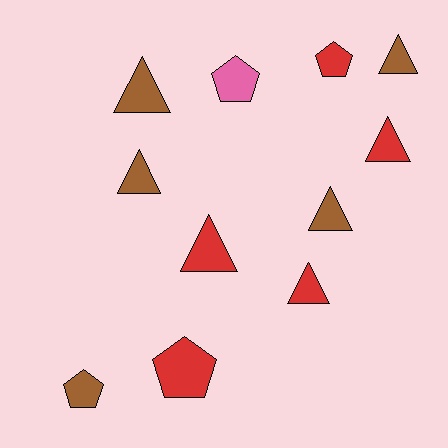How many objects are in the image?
There are 11 objects.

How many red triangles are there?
There are 3 red triangles.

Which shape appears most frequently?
Triangle, with 7 objects.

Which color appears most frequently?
Brown, with 5 objects.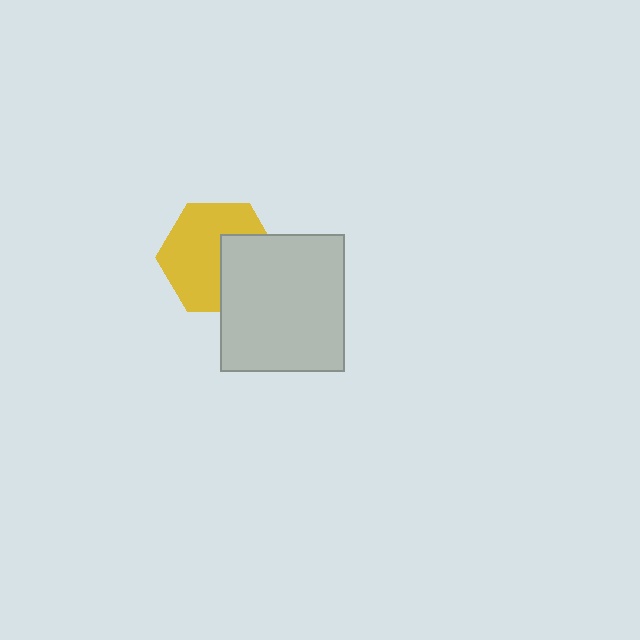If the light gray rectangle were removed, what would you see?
You would see the complete yellow hexagon.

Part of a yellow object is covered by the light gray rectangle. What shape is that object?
It is a hexagon.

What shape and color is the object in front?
The object in front is a light gray rectangle.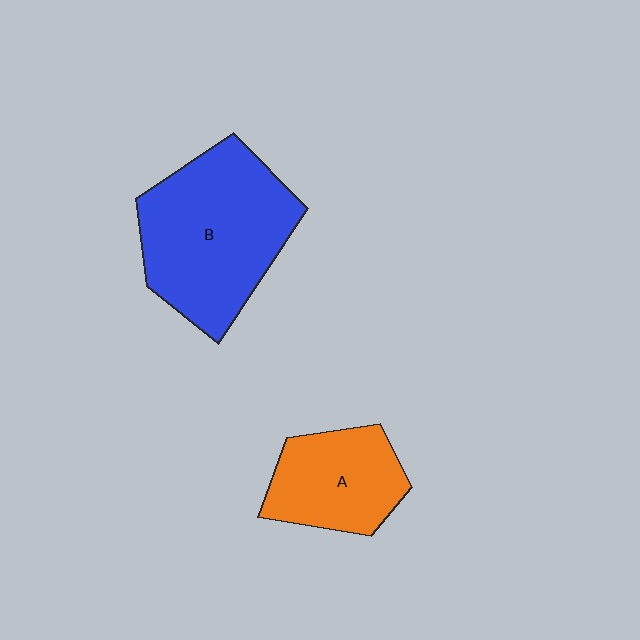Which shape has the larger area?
Shape B (blue).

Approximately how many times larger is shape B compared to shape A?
Approximately 1.7 times.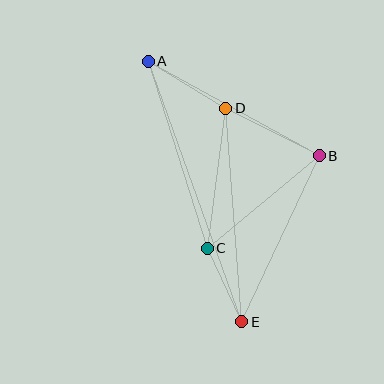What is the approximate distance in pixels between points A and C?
The distance between A and C is approximately 196 pixels.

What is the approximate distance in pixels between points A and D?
The distance between A and D is approximately 91 pixels.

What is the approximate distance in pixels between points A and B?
The distance between A and B is approximately 196 pixels.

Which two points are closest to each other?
Points C and E are closest to each other.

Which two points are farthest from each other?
Points A and E are farthest from each other.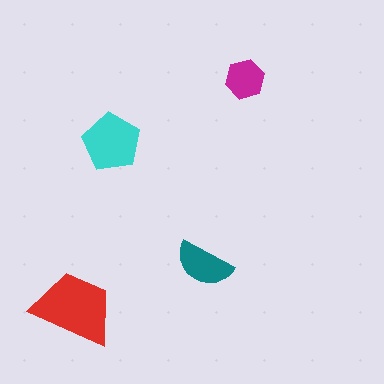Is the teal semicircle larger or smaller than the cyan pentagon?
Smaller.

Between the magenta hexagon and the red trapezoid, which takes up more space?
The red trapezoid.